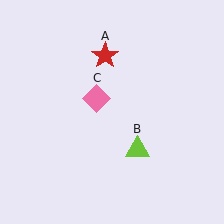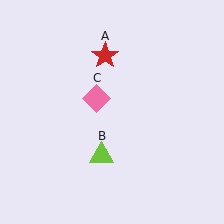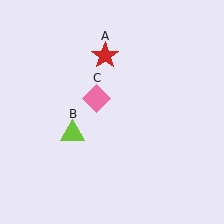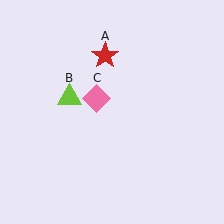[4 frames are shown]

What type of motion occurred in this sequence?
The lime triangle (object B) rotated clockwise around the center of the scene.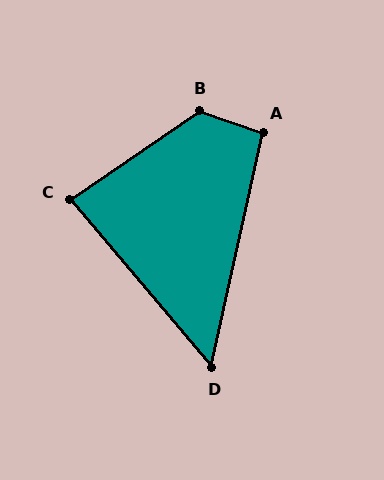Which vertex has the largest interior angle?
B, at approximately 127 degrees.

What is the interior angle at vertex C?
Approximately 84 degrees (acute).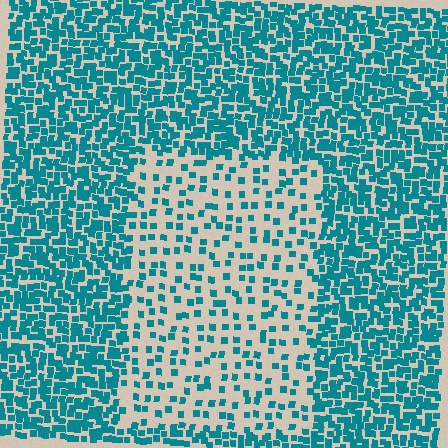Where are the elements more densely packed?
The elements are more densely packed outside the rectangle boundary.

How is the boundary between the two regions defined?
The boundary is defined by a change in element density (approximately 2.8x ratio). All elements are the same color, size, and shape.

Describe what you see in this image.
The image contains small teal elements arranged at two different densities. A rectangle-shaped region is visible where the elements are less densely packed than the surrounding area.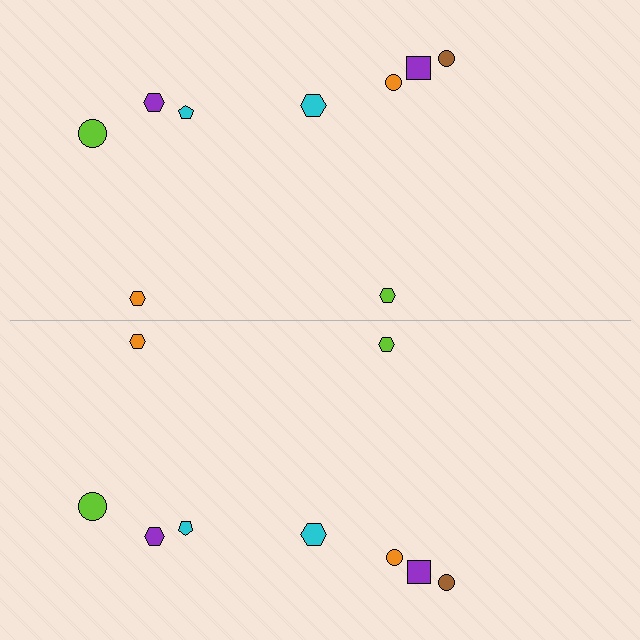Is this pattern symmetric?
Yes, this pattern has bilateral (reflection) symmetry.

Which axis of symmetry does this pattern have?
The pattern has a horizontal axis of symmetry running through the center of the image.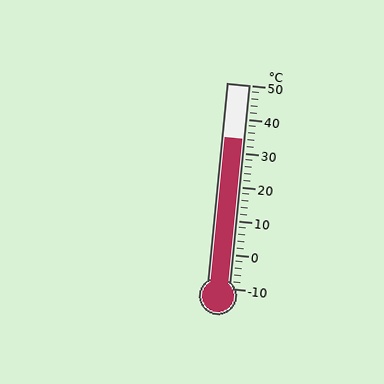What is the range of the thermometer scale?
The thermometer scale ranges from -10°C to 50°C.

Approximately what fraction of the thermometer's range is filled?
The thermometer is filled to approximately 75% of its range.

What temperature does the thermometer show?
The thermometer shows approximately 34°C.